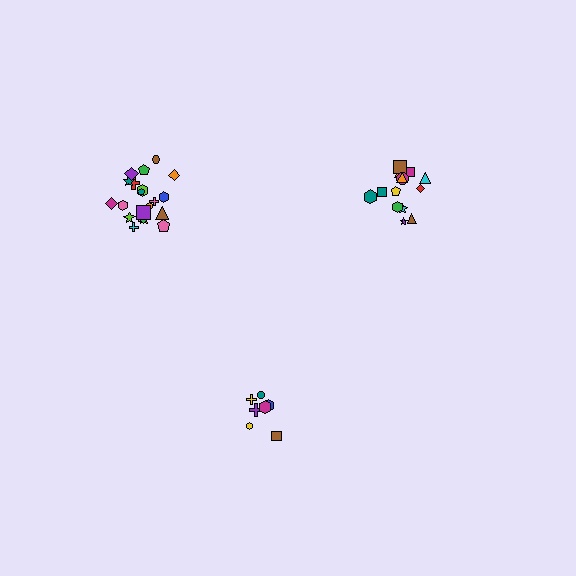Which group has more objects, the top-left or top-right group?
The top-left group.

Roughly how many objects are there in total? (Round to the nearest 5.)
Roughly 45 objects in total.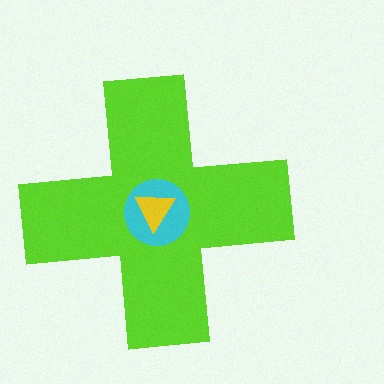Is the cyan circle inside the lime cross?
Yes.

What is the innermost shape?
The yellow triangle.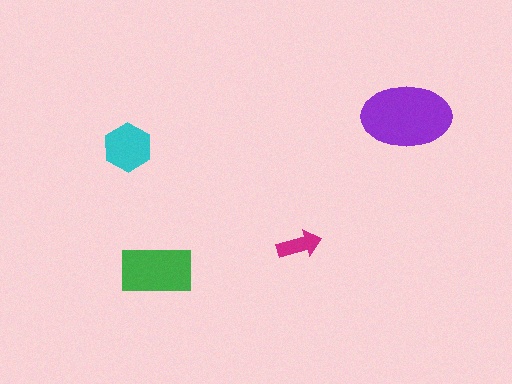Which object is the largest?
The purple ellipse.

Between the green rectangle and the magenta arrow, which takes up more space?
The green rectangle.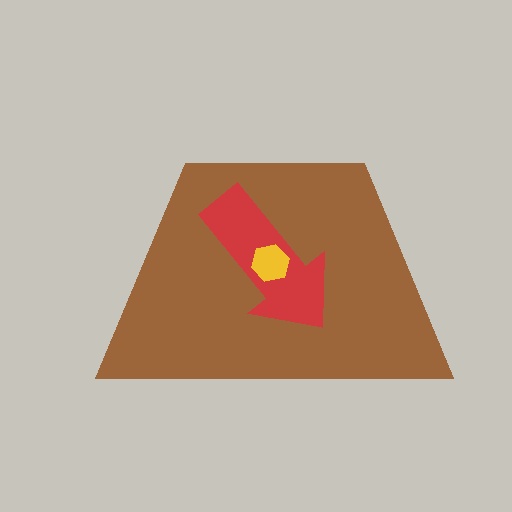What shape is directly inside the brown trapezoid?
The red arrow.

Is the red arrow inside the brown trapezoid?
Yes.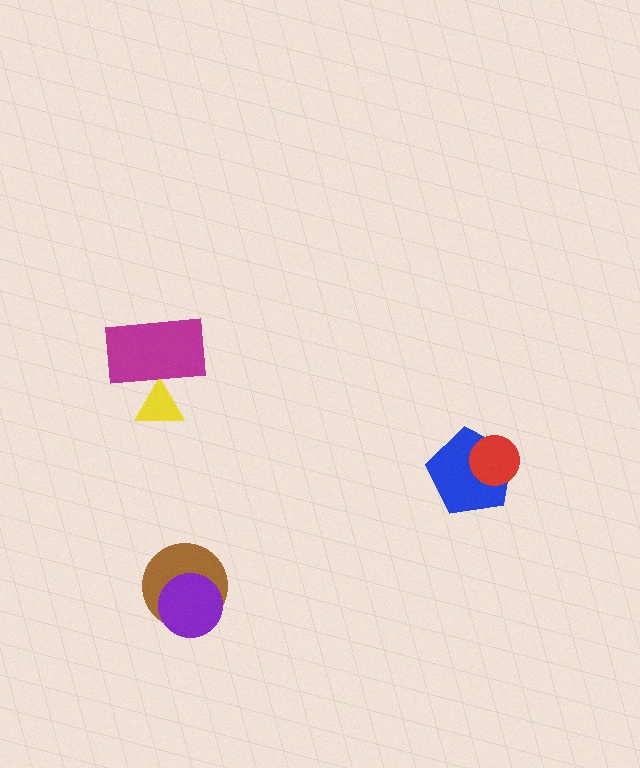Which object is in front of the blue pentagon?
The red circle is in front of the blue pentagon.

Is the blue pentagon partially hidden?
Yes, it is partially covered by another shape.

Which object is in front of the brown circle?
The purple circle is in front of the brown circle.